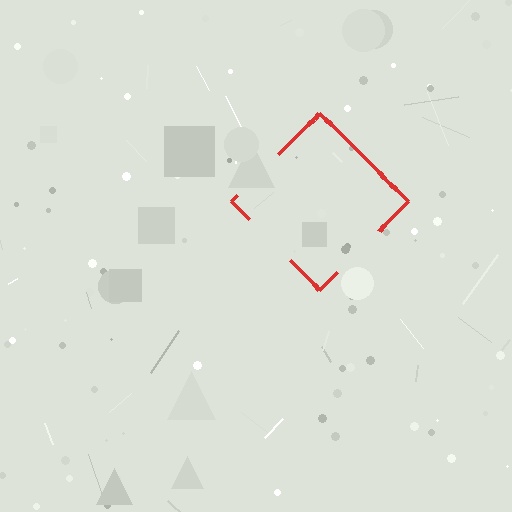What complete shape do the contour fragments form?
The contour fragments form a diamond.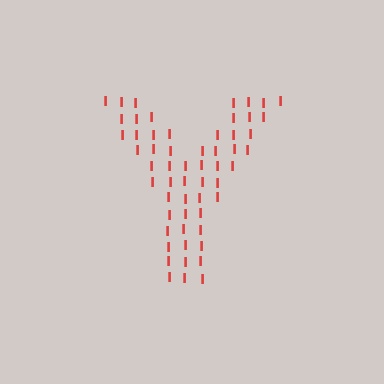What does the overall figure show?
The overall figure shows the letter Y.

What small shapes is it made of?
It is made of small letter I's.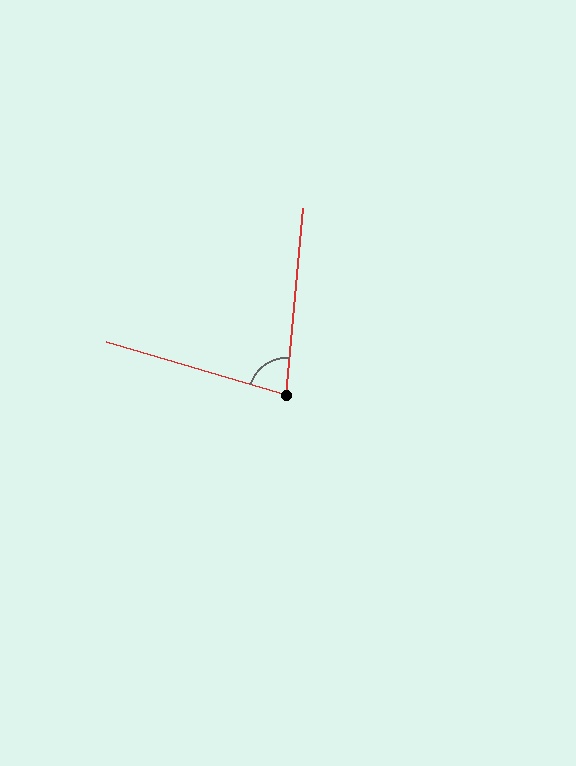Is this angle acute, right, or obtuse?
It is acute.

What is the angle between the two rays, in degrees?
Approximately 79 degrees.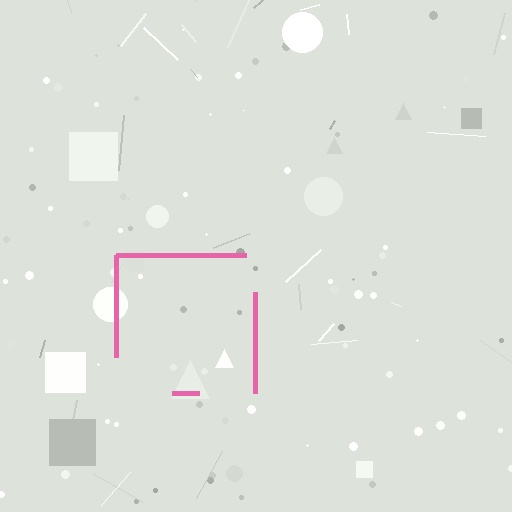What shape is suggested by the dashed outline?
The dashed outline suggests a square.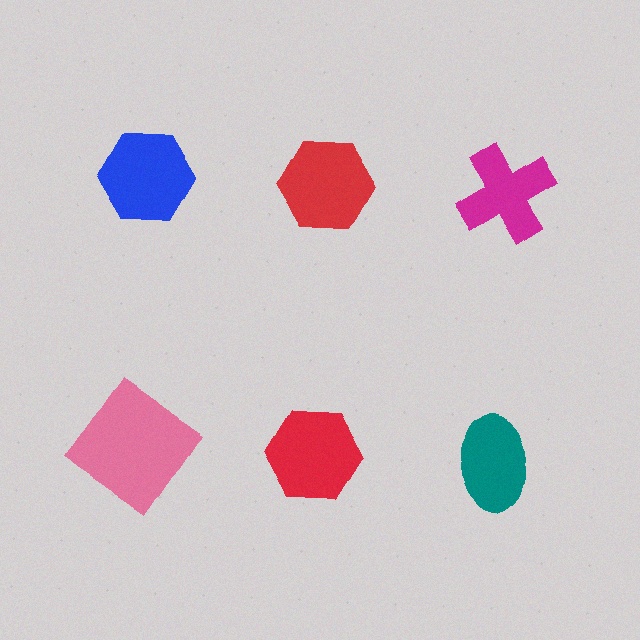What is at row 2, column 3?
A teal ellipse.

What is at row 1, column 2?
A red hexagon.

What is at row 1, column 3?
A magenta cross.